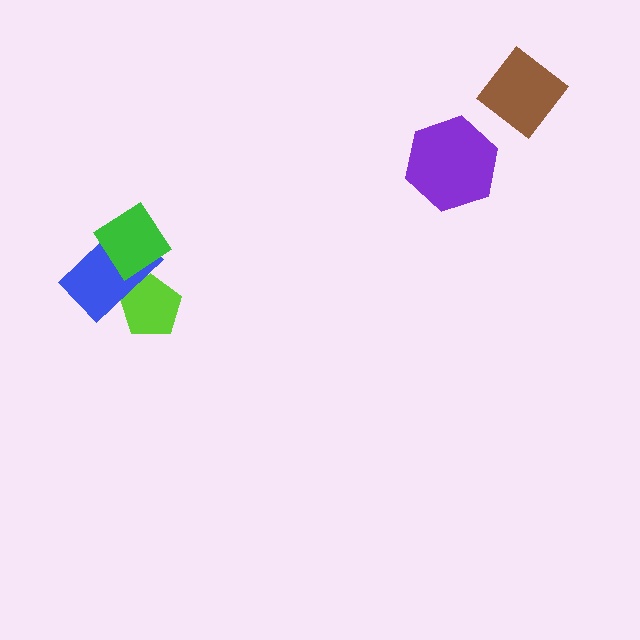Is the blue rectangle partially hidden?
Yes, it is partially covered by another shape.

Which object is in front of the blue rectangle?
The green diamond is in front of the blue rectangle.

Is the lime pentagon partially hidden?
Yes, it is partially covered by another shape.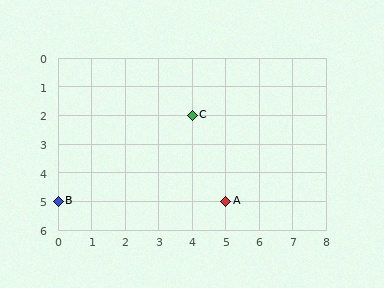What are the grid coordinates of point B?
Point B is at grid coordinates (0, 5).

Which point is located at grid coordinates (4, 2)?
Point C is at (4, 2).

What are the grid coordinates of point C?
Point C is at grid coordinates (4, 2).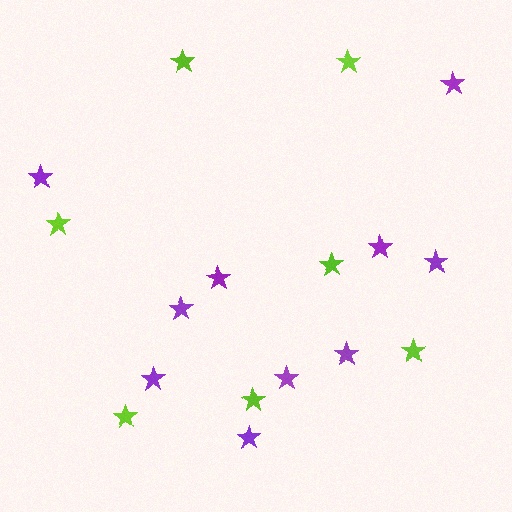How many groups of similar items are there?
There are 2 groups: one group of lime stars (7) and one group of purple stars (10).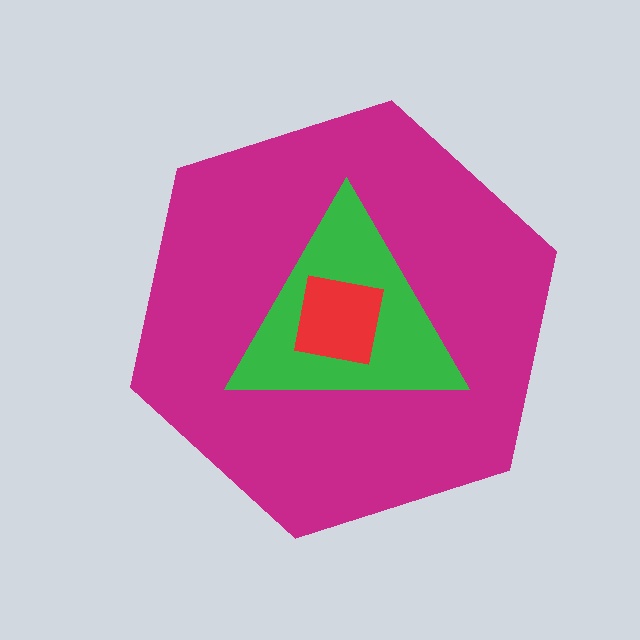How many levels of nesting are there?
3.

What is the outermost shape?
The magenta hexagon.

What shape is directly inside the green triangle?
The red square.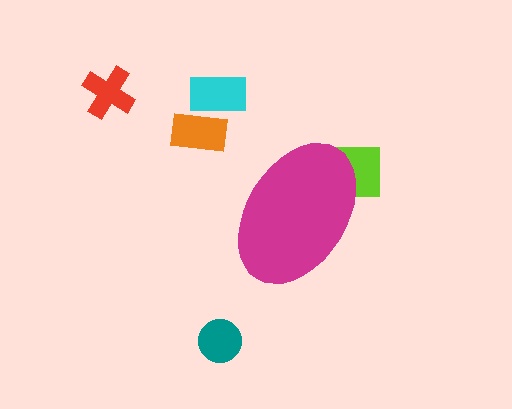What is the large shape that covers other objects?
A magenta ellipse.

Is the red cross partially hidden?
No, the red cross is fully visible.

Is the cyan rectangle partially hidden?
No, the cyan rectangle is fully visible.